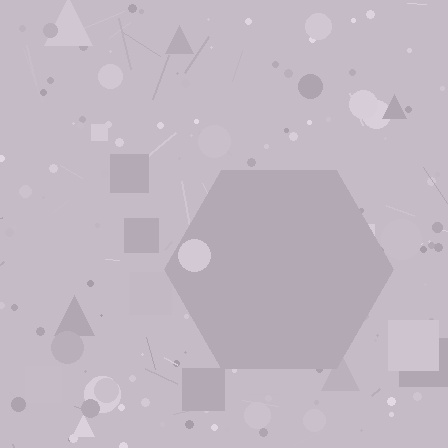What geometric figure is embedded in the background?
A hexagon is embedded in the background.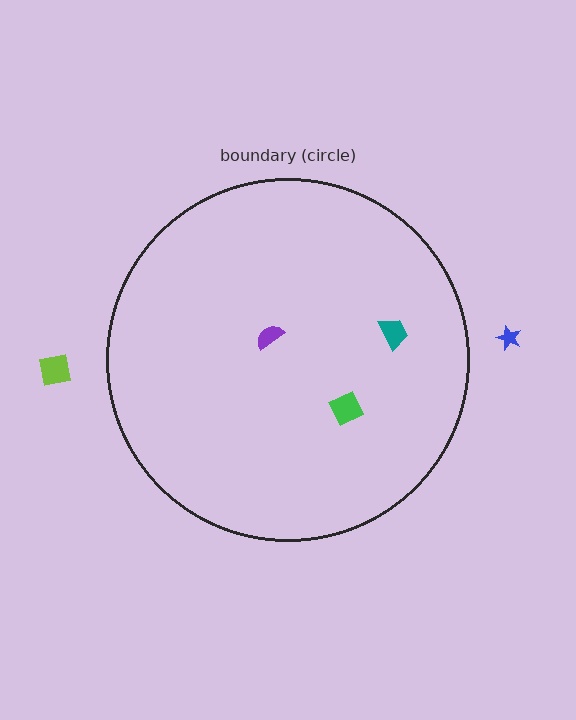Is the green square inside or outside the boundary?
Inside.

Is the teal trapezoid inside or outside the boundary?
Inside.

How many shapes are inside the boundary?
3 inside, 2 outside.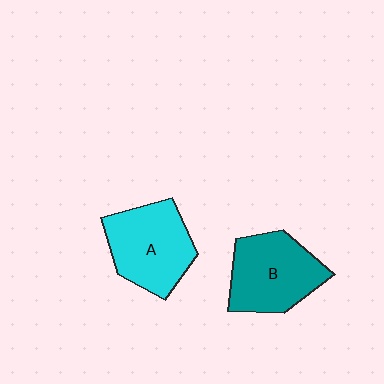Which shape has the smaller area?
Shape B (teal).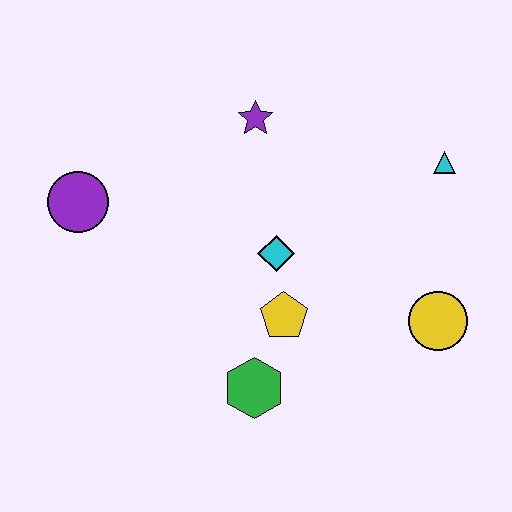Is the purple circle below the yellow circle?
No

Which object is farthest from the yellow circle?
The purple circle is farthest from the yellow circle.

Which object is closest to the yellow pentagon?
The cyan diamond is closest to the yellow pentagon.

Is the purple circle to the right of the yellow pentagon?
No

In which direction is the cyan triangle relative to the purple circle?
The cyan triangle is to the right of the purple circle.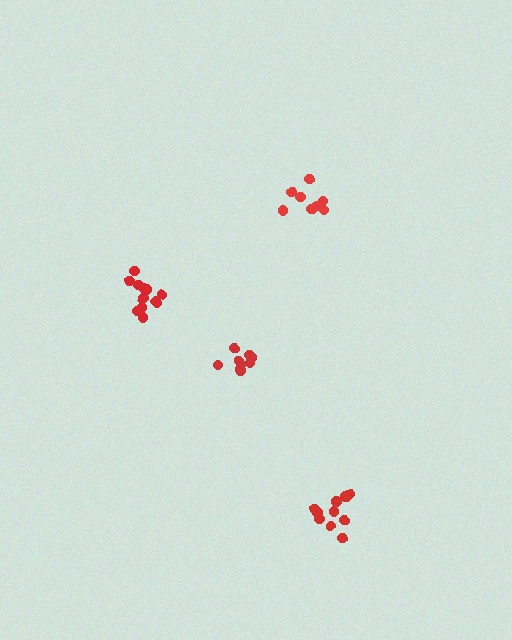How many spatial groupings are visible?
There are 4 spatial groupings.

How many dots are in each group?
Group 1: 10 dots, Group 2: 8 dots, Group 3: 12 dots, Group 4: 8 dots (38 total).